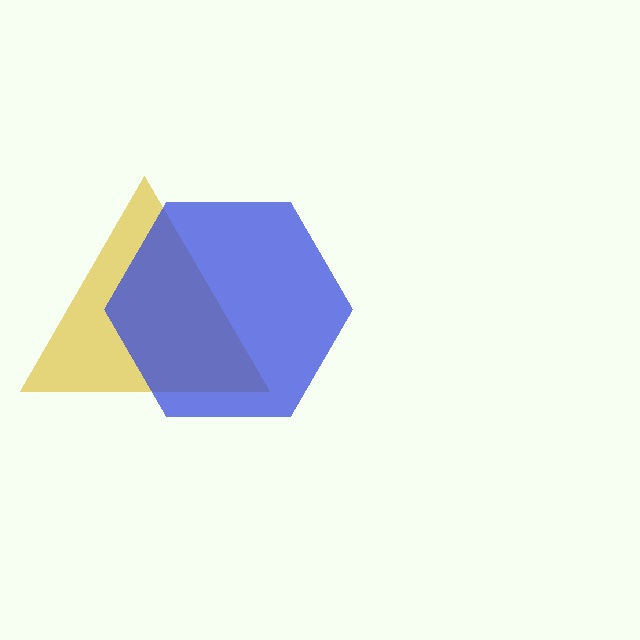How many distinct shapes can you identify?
There are 2 distinct shapes: a yellow triangle, a blue hexagon.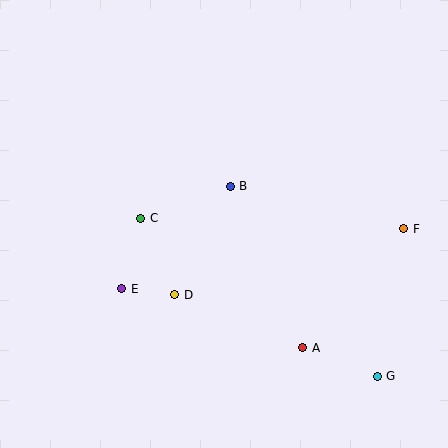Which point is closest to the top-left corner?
Point C is closest to the top-left corner.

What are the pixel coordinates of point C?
Point C is at (141, 218).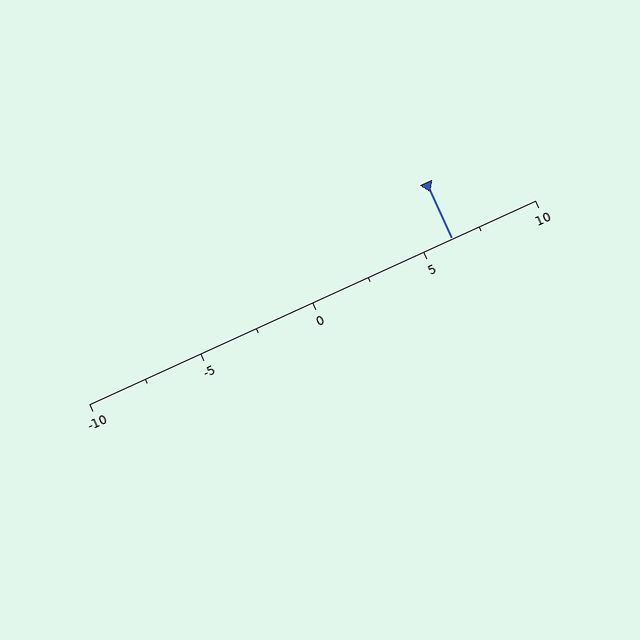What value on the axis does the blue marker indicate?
The marker indicates approximately 6.2.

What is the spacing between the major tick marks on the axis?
The major ticks are spaced 5 apart.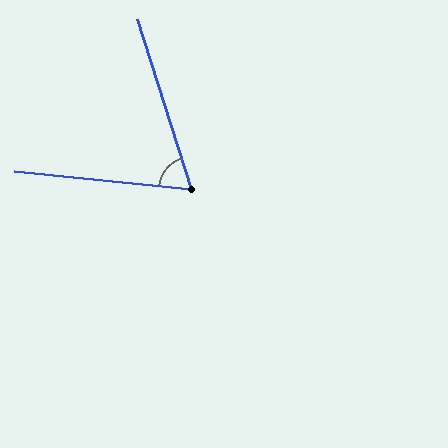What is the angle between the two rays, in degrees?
Approximately 67 degrees.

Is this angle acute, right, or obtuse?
It is acute.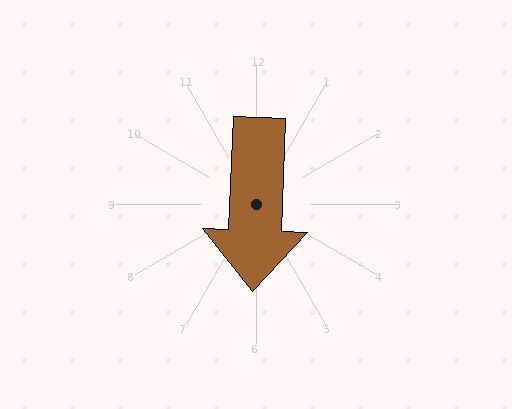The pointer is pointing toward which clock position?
Roughly 6 o'clock.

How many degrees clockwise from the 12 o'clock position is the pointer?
Approximately 182 degrees.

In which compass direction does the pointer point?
South.